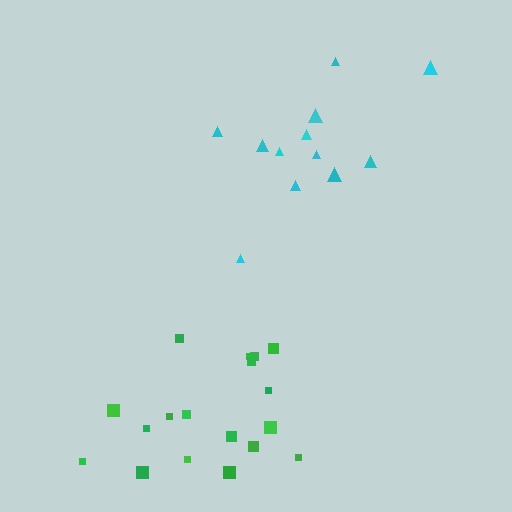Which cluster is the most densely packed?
Green.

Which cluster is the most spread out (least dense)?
Cyan.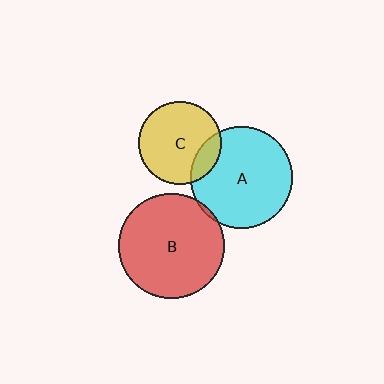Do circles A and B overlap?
Yes.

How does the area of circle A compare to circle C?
Approximately 1.6 times.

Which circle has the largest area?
Circle B (red).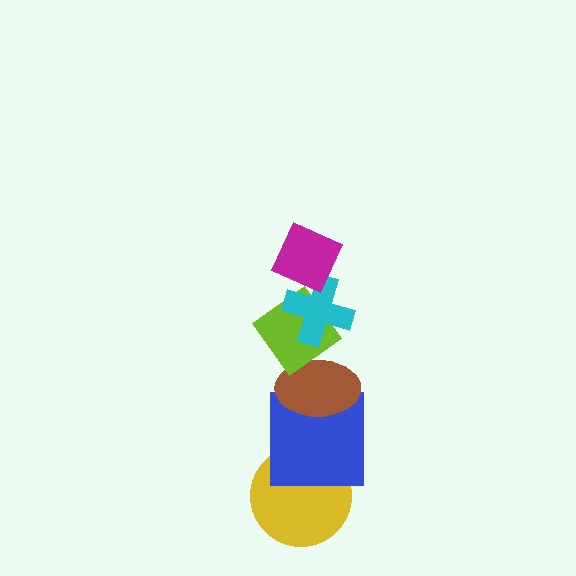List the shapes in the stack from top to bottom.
From top to bottom: the magenta diamond, the cyan cross, the lime diamond, the brown ellipse, the blue square, the yellow circle.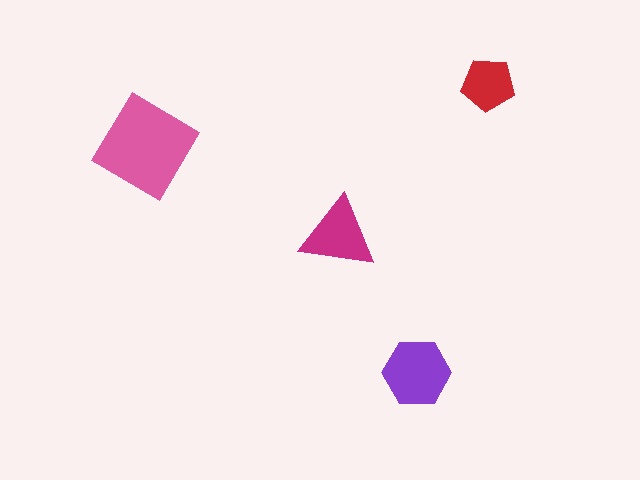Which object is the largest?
The pink diamond.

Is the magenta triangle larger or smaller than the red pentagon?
Larger.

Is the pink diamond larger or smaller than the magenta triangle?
Larger.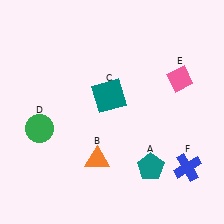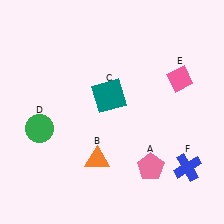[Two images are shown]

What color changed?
The pentagon (A) changed from teal in Image 1 to pink in Image 2.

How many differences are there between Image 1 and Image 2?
There is 1 difference between the two images.